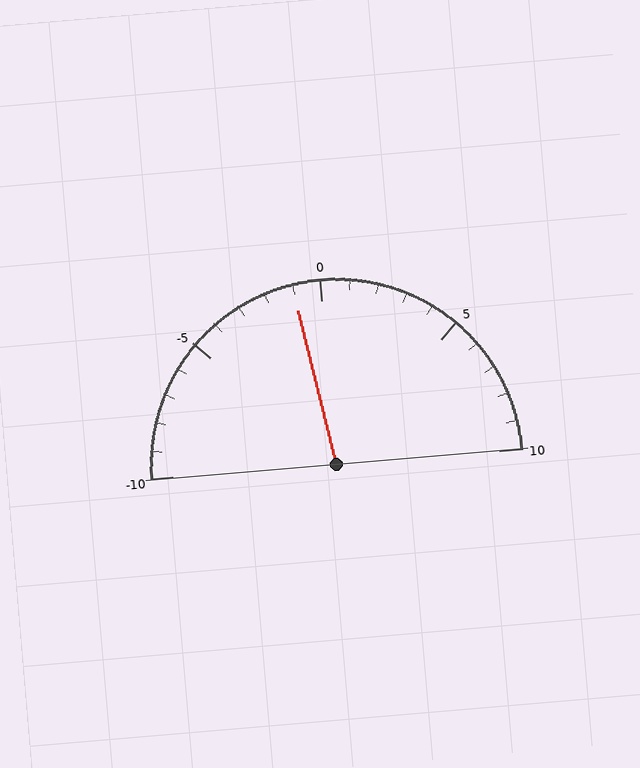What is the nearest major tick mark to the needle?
The nearest major tick mark is 0.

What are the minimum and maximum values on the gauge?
The gauge ranges from -10 to 10.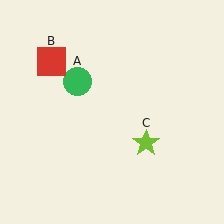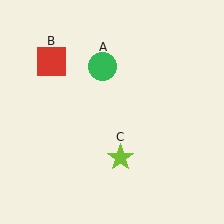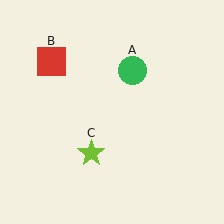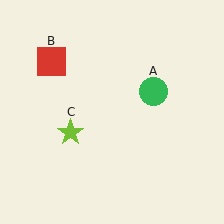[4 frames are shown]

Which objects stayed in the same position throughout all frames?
Red square (object B) remained stationary.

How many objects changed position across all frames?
2 objects changed position: green circle (object A), lime star (object C).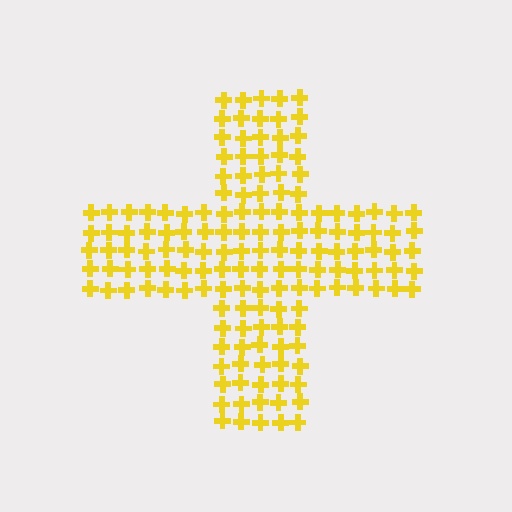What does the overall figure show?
The overall figure shows a cross.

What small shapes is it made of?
It is made of small crosses.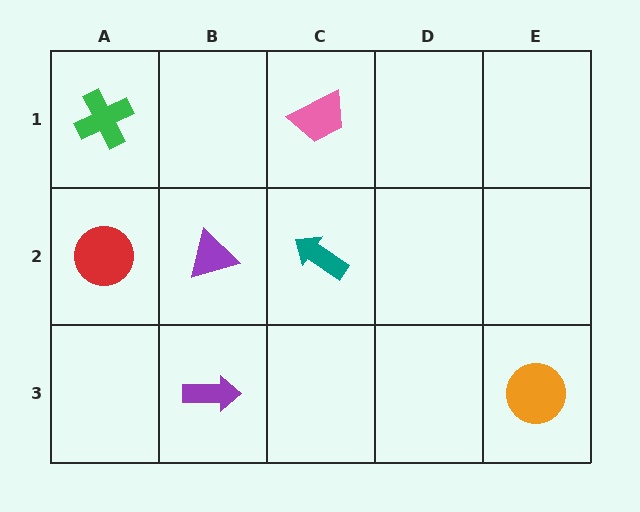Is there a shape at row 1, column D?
No, that cell is empty.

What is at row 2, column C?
A teal arrow.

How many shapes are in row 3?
2 shapes.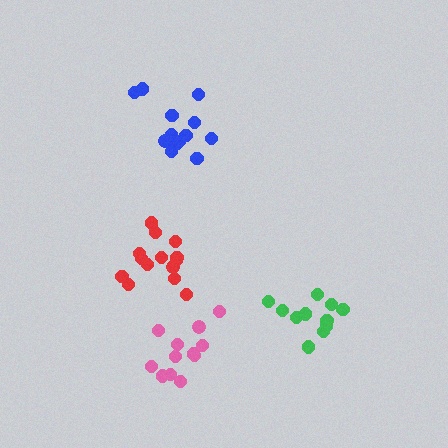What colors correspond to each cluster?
The clusters are colored: pink, blue, red, green.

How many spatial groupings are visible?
There are 4 spatial groupings.